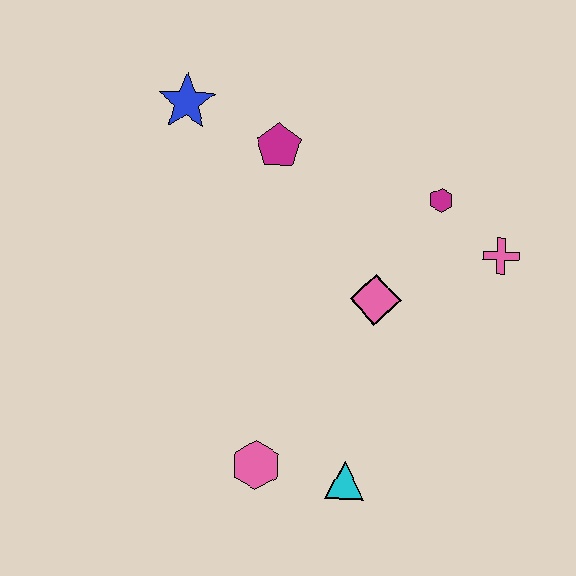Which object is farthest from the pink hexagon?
The blue star is farthest from the pink hexagon.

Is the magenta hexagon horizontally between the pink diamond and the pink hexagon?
No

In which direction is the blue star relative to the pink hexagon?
The blue star is above the pink hexagon.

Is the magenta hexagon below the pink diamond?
No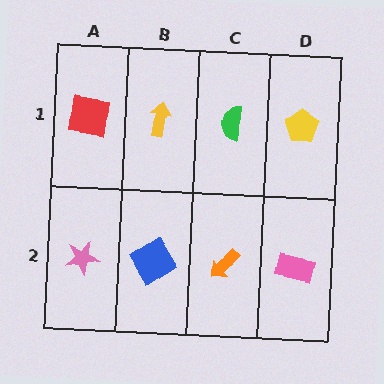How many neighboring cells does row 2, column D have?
2.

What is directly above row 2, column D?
A yellow pentagon.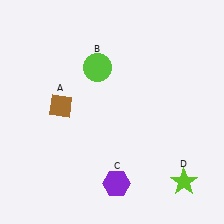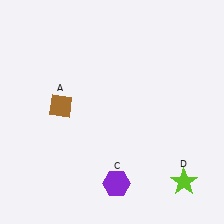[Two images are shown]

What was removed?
The lime circle (B) was removed in Image 2.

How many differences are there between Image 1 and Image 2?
There is 1 difference between the two images.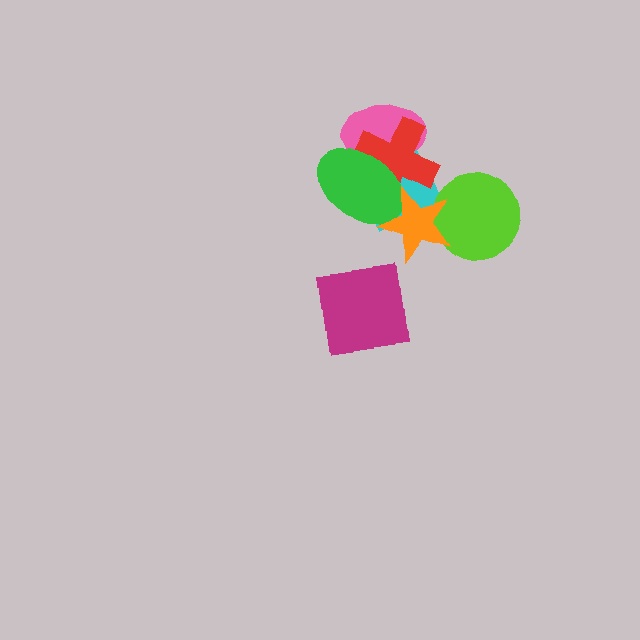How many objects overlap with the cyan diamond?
4 objects overlap with the cyan diamond.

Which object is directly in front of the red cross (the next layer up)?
The green ellipse is directly in front of the red cross.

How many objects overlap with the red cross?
4 objects overlap with the red cross.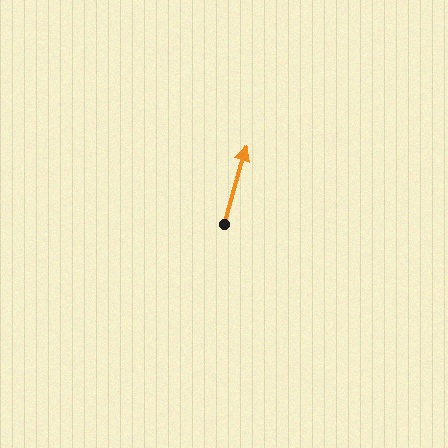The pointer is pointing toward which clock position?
Roughly 1 o'clock.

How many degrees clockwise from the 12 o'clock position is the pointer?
Approximately 16 degrees.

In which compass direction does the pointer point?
North.